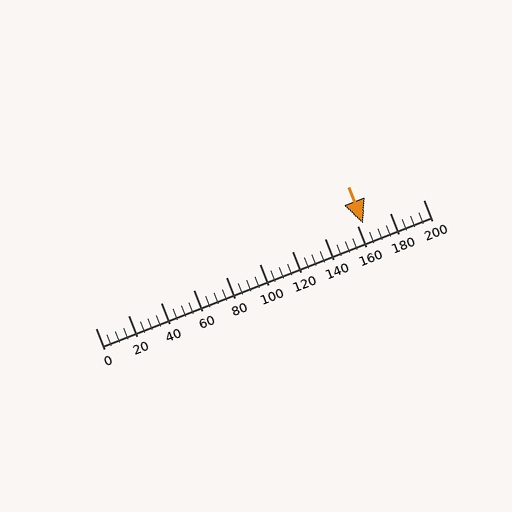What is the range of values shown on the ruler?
The ruler shows values from 0 to 200.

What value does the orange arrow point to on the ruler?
The orange arrow points to approximately 163.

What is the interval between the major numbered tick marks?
The major tick marks are spaced 20 units apart.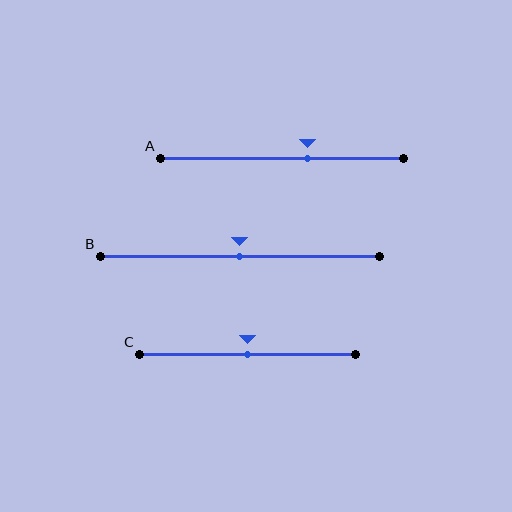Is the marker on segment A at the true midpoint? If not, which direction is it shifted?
No, the marker on segment A is shifted to the right by about 11% of the segment length.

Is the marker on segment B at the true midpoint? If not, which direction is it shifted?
Yes, the marker on segment B is at the true midpoint.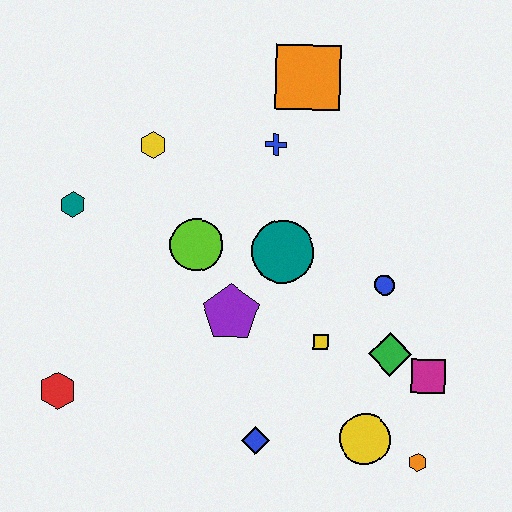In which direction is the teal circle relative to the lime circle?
The teal circle is to the right of the lime circle.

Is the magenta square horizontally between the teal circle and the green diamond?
No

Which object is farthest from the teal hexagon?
The orange hexagon is farthest from the teal hexagon.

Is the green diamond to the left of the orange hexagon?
Yes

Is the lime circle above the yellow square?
Yes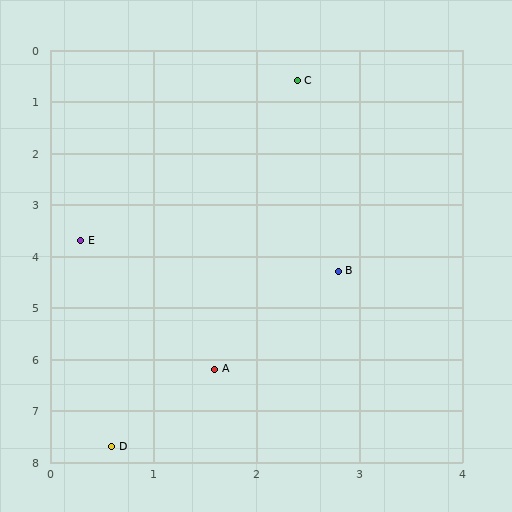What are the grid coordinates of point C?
Point C is at approximately (2.4, 0.6).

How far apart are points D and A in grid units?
Points D and A are about 1.8 grid units apart.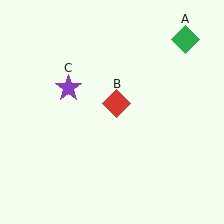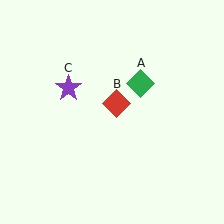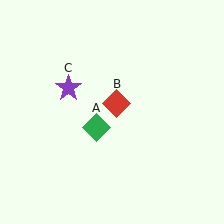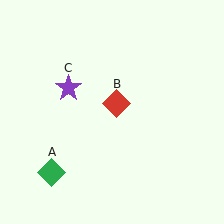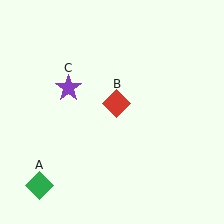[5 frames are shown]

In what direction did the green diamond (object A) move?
The green diamond (object A) moved down and to the left.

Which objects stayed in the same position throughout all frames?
Red diamond (object B) and purple star (object C) remained stationary.